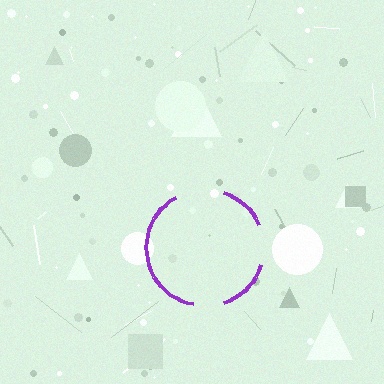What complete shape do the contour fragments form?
The contour fragments form a circle.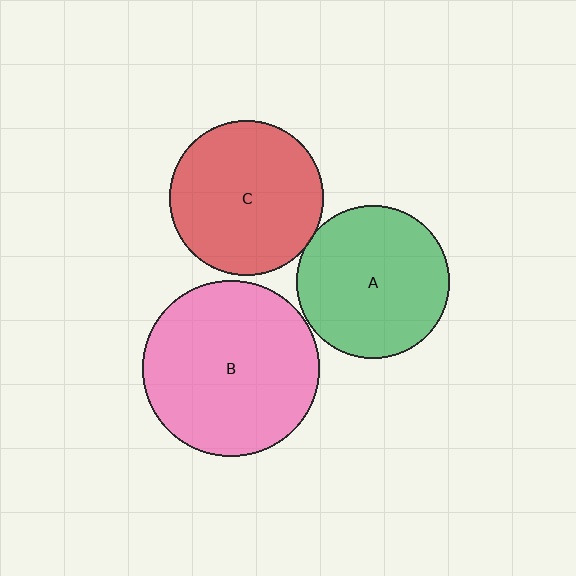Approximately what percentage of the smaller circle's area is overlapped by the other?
Approximately 5%.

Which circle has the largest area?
Circle B (pink).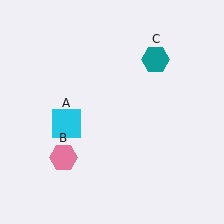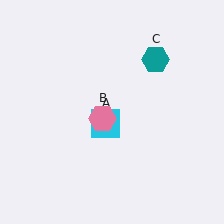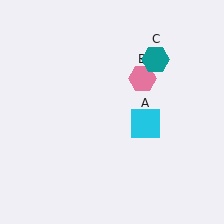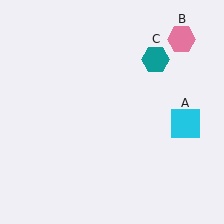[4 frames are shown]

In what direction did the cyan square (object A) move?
The cyan square (object A) moved right.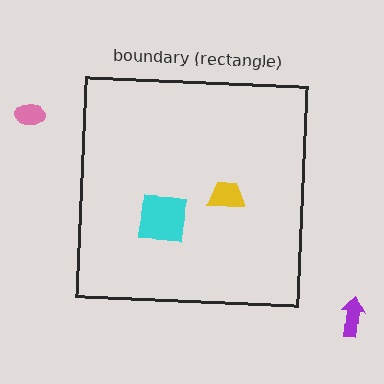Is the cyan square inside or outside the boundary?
Inside.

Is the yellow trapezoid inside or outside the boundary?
Inside.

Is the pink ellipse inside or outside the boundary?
Outside.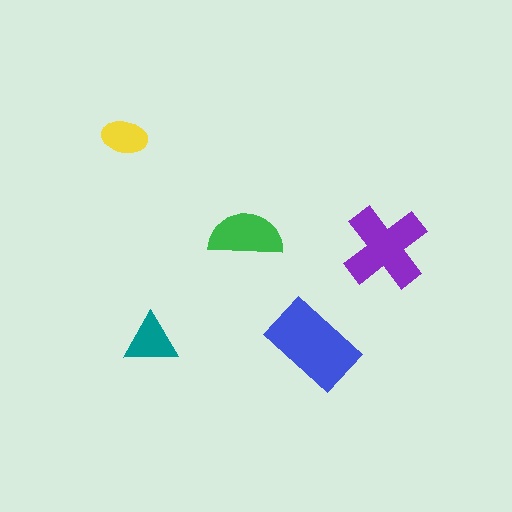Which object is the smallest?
The yellow ellipse.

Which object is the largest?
The blue rectangle.